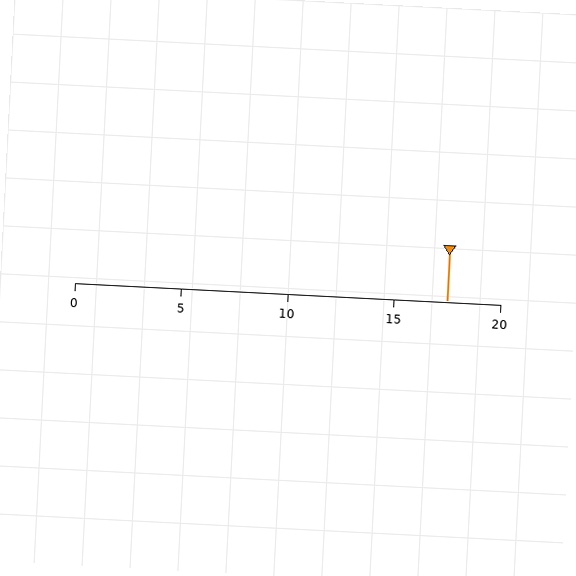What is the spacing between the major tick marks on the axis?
The major ticks are spaced 5 apart.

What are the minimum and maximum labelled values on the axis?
The axis runs from 0 to 20.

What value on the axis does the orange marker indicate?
The marker indicates approximately 17.5.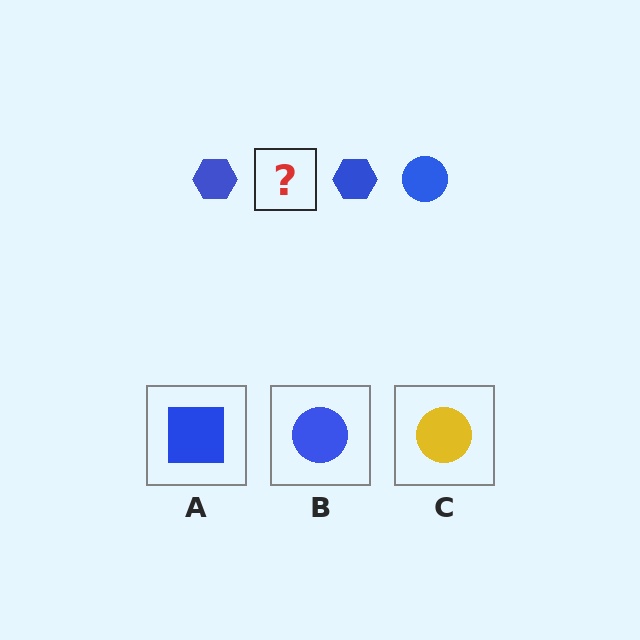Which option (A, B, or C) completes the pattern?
B.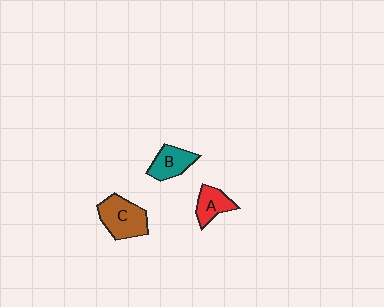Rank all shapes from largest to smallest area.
From largest to smallest: C (brown), B (teal), A (red).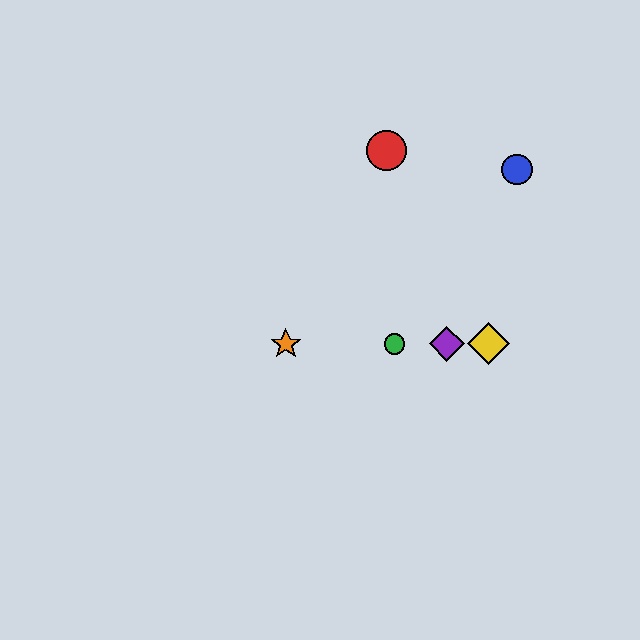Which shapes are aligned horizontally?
The green circle, the yellow diamond, the purple diamond, the orange star are aligned horizontally.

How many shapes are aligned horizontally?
4 shapes (the green circle, the yellow diamond, the purple diamond, the orange star) are aligned horizontally.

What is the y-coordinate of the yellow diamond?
The yellow diamond is at y≈344.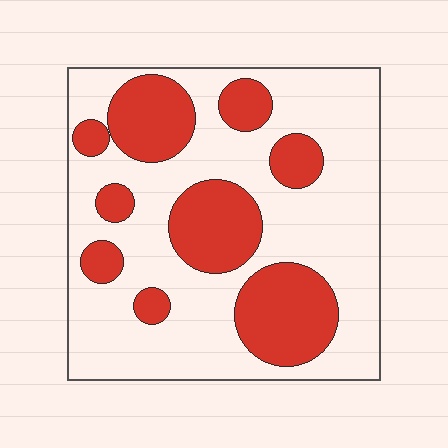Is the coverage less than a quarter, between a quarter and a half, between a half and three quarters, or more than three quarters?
Between a quarter and a half.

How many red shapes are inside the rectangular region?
9.